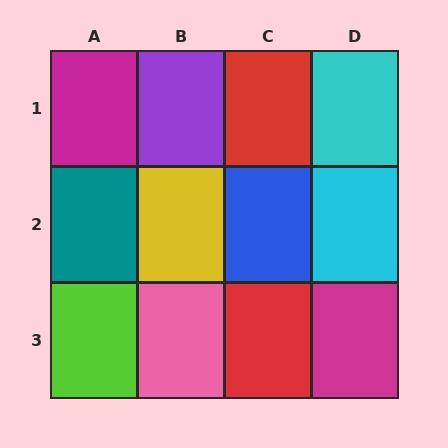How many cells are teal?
1 cell is teal.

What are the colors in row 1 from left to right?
Magenta, purple, red, cyan.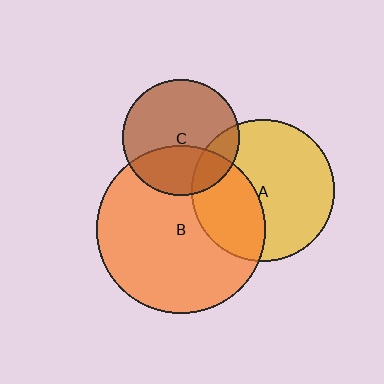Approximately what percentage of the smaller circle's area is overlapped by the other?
Approximately 15%.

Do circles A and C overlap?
Yes.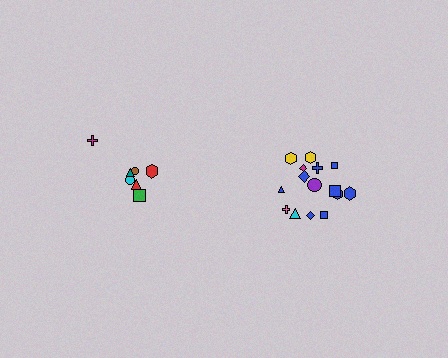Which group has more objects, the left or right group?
The right group.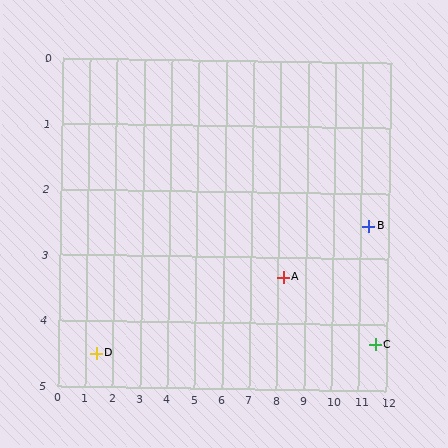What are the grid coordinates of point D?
Point D is at approximately (1.4, 4.5).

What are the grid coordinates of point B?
Point B is at approximately (11.3, 2.5).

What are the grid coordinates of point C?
Point C is at approximately (11.6, 4.3).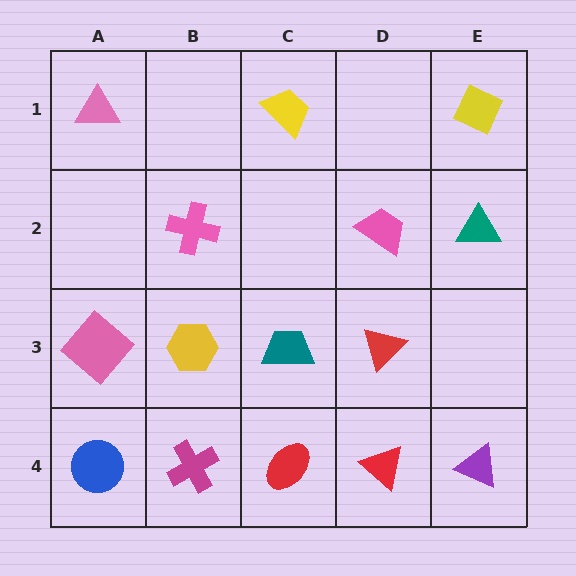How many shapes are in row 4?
5 shapes.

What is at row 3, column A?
A pink diamond.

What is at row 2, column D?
A pink trapezoid.